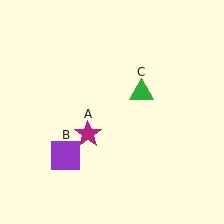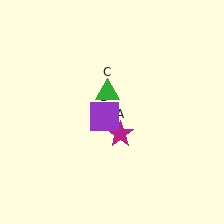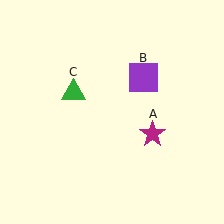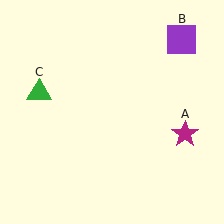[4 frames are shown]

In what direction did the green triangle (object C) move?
The green triangle (object C) moved left.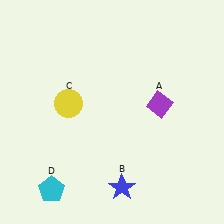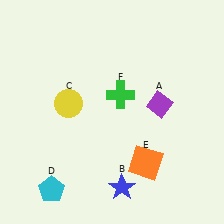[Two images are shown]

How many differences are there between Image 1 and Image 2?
There are 2 differences between the two images.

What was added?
An orange square (E), a green cross (F) were added in Image 2.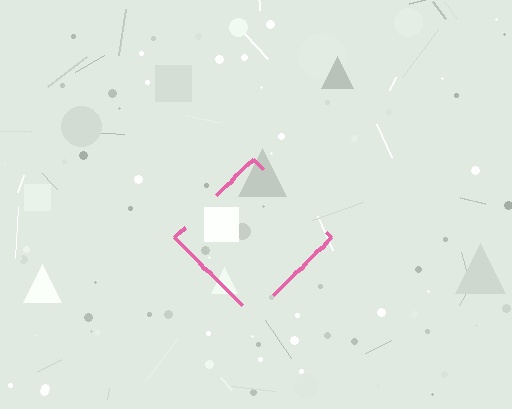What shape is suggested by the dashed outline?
The dashed outline suggests a diamond.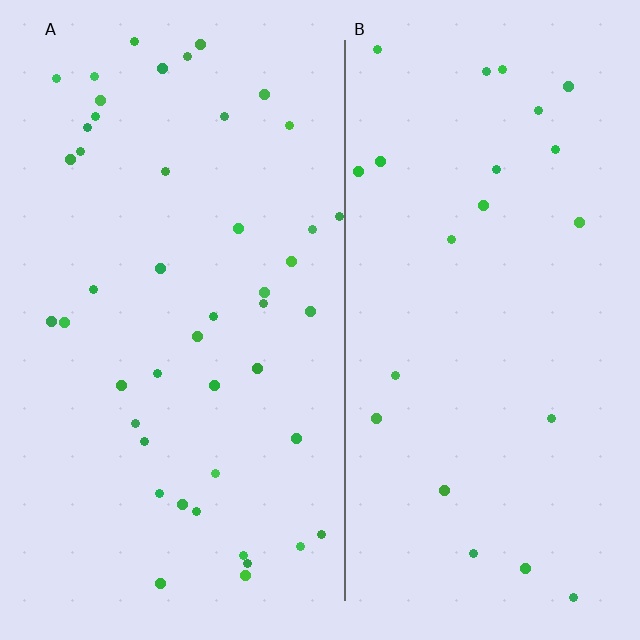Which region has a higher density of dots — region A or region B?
A (the left).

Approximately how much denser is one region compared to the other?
Approximately 2.0× — region A over region B.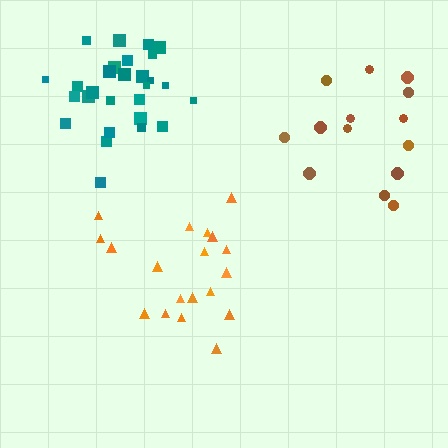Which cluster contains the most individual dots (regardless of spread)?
Teal (28).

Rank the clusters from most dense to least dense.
teal, brown, orange.